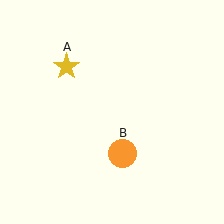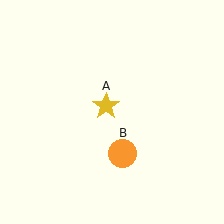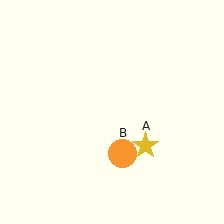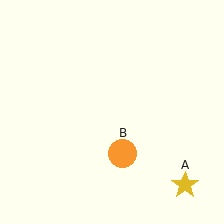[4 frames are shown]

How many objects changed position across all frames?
1 object changed position: yellow star (object A).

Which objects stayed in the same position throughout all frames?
Orange circle (object B) remained stationary.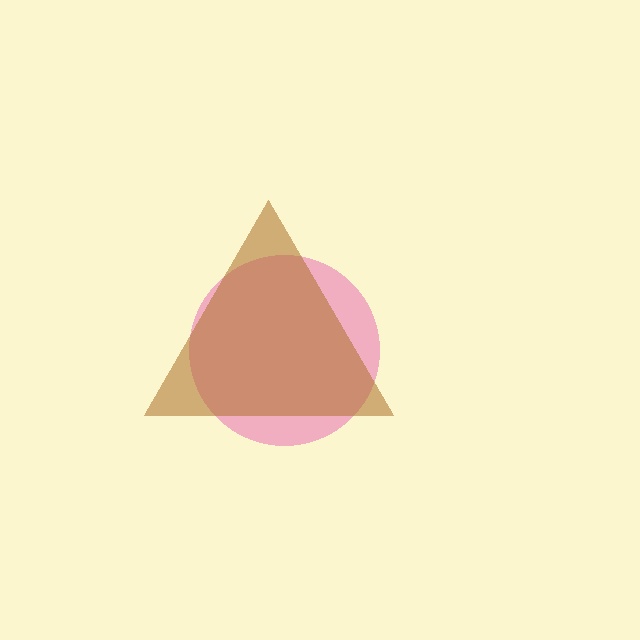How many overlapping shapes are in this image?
There are 2 overlapping shapes in the image.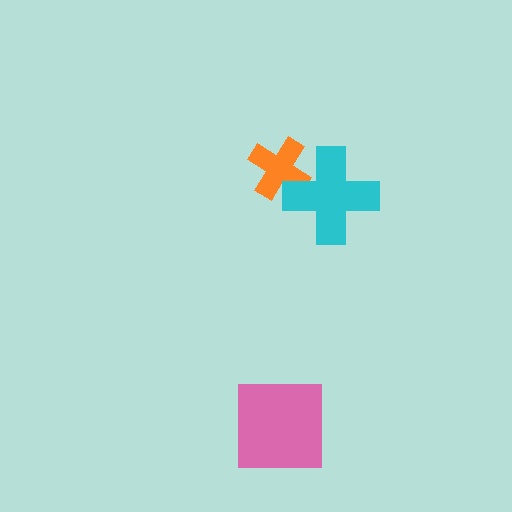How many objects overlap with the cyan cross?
1 object overlaps with the cyan cross.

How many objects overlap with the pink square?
0 objects overlap with the pink square.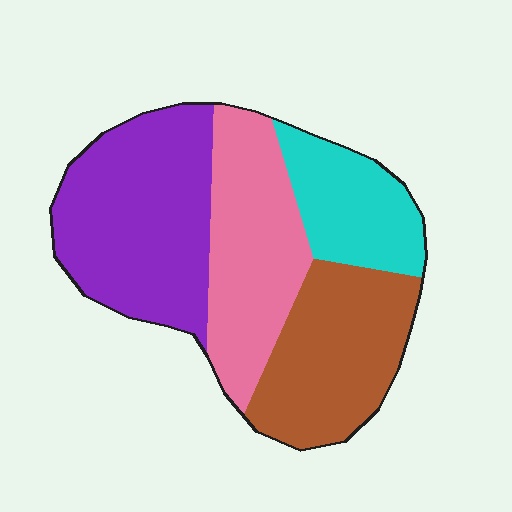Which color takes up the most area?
Purple, at roughly 35%.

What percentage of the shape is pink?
Pink covers 25% of the shape.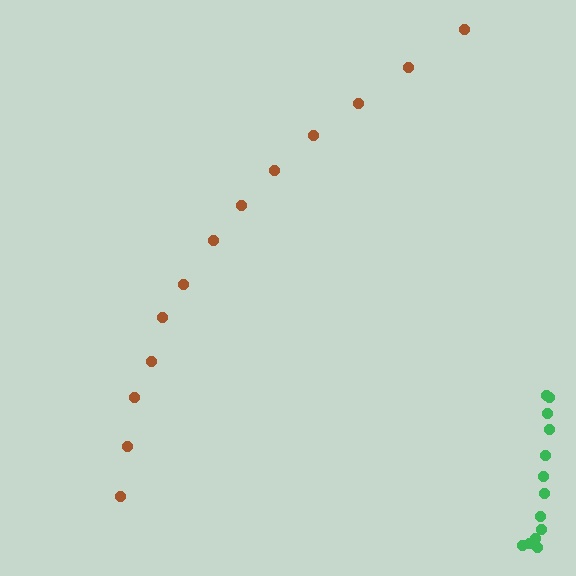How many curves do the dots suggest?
There are 2 distinct paths.